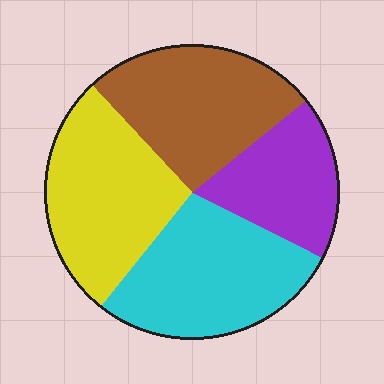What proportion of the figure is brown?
Brown takes up about one quarter (1/4) of the figure.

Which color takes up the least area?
Purple, at roughly 20%.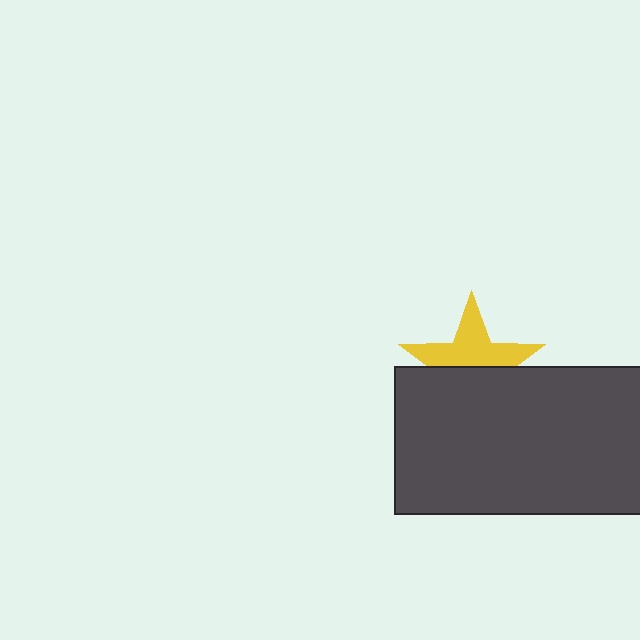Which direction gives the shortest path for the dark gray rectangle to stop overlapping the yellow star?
Moving down gives the shortest separation.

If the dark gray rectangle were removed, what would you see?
You would see the complete yellow star.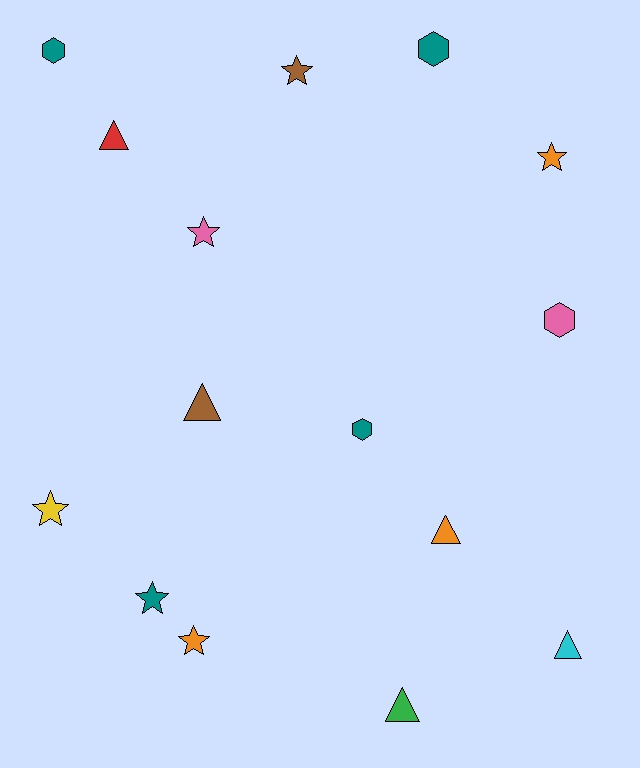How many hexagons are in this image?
There are 4 hexagons.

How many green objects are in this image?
There is 1 green object.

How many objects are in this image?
There are 15 objects.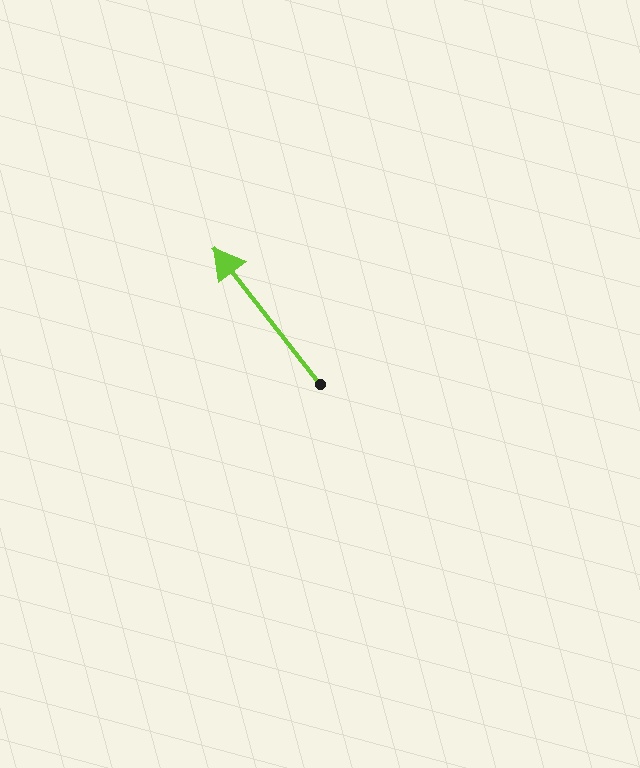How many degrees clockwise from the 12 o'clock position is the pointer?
Approximately 322 degrees.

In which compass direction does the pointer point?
Northwest.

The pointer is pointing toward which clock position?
Roughly 11 o'clock.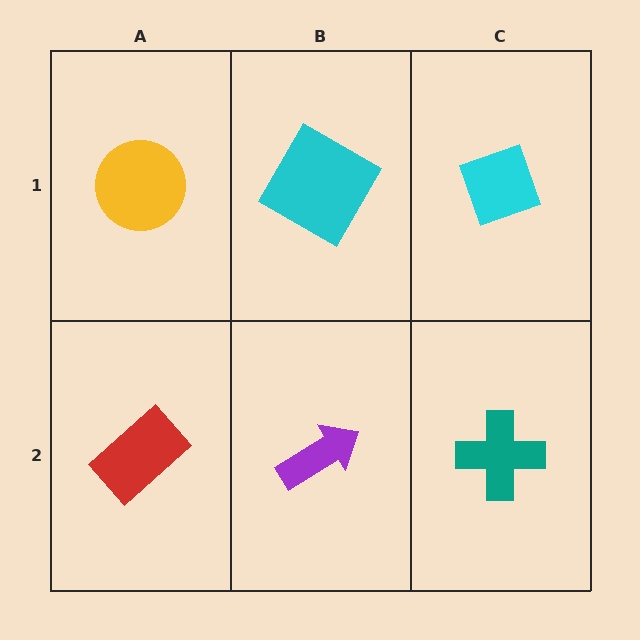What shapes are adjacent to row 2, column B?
A cyan diamond (row 1, column B), a red rectangle (row 2, column A), a teal cross (row 2, column C).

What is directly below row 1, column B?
A purple arrow.